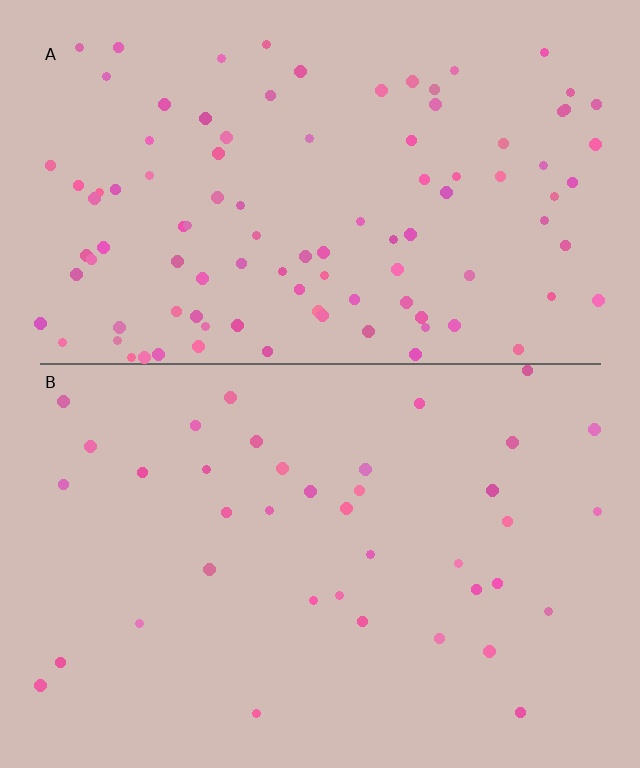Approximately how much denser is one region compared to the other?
Approximately 2.6× — region A over region B.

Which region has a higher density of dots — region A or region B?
A (the top).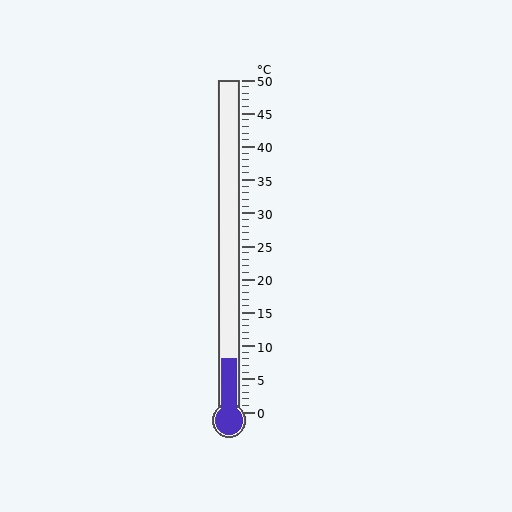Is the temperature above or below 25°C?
The temperature is below 25°C.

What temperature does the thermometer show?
The thermometer shows approximately 8°C.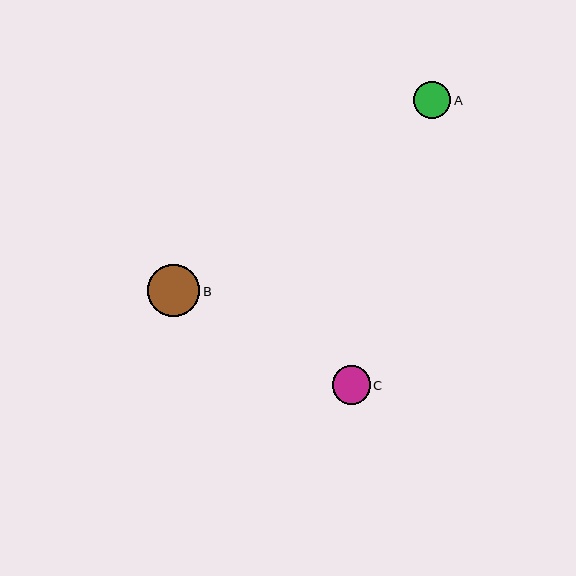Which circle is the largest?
Circle B is the largest with a size of approximately 52 pixels.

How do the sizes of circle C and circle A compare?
Circle C and circle A are approximately the same size.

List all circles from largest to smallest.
From largest to smallest: B, C, A.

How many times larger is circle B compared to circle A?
Circle B is approximately 1.4 times the size of circle A.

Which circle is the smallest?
Circle A is the smallest with a size of approximately 37 pixels.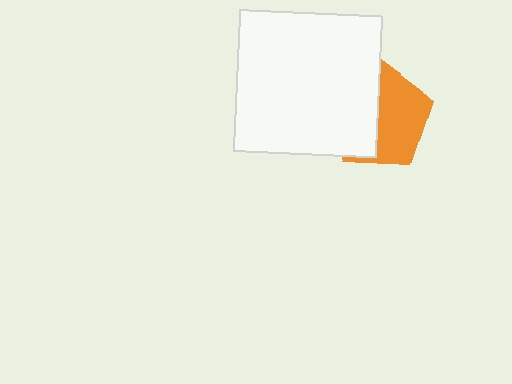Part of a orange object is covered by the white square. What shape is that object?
It is a pentagon.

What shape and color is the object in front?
The object in front is a white square.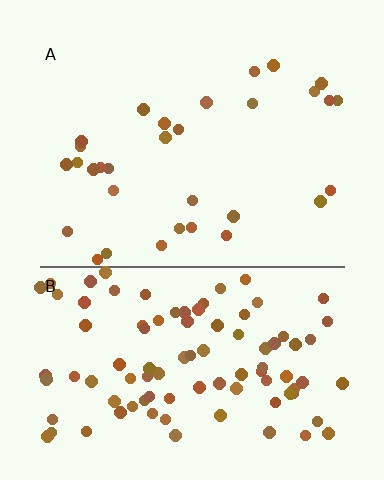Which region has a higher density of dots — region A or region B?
B (the bottom).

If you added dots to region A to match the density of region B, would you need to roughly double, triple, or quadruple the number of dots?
Approximately triple.